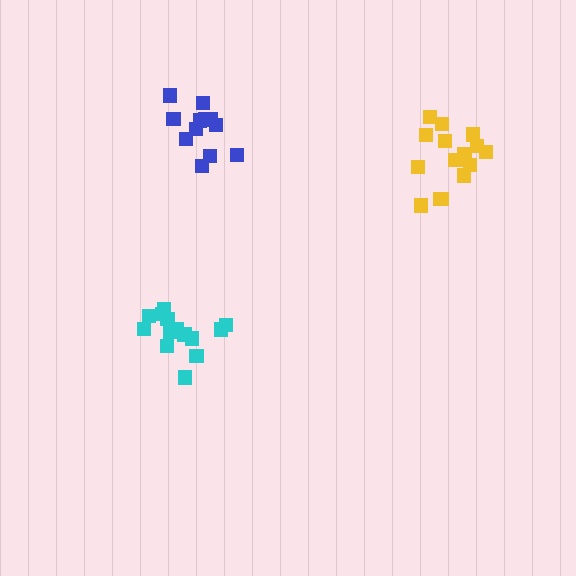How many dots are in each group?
Group 1: 15 dots, Group 2: 15 dots, Group 3: 12 dots (42 total).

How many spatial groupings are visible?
There are 3 spatial groupings.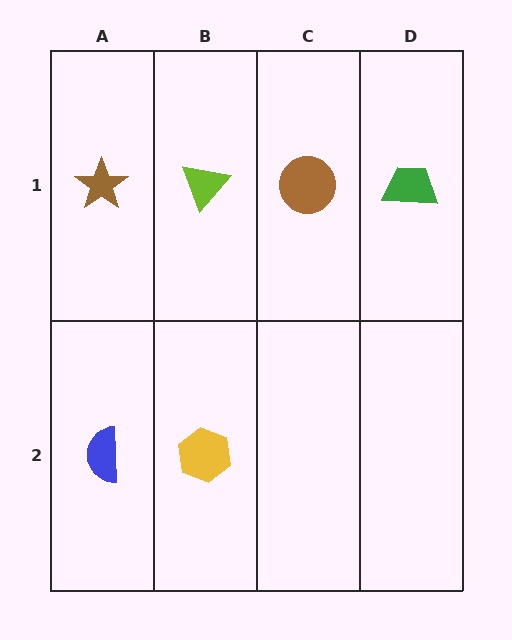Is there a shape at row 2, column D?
No, that cell is empty.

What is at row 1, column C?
A brown circle.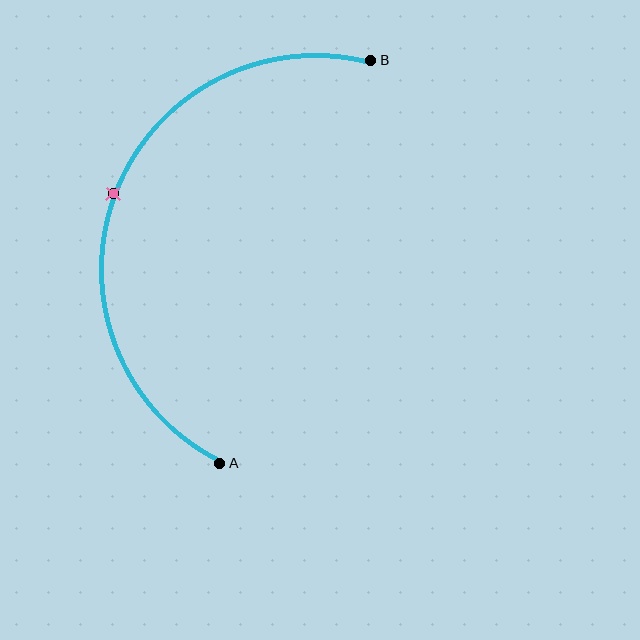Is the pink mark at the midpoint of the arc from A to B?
Yes. The pink mark lies on the arc at equal arc-length from both A and B — it is the arc midpoint.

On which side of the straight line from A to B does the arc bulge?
The arc bulges to the left of the straight line connecting A and B.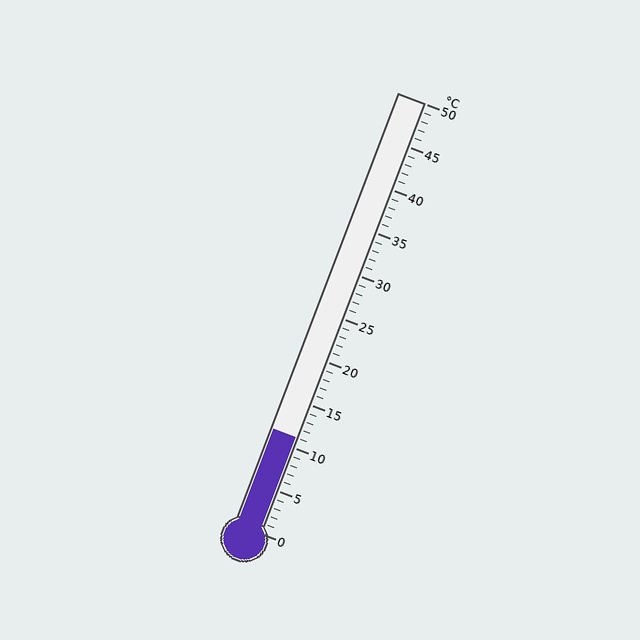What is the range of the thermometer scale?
The thermometer scale ranges from 0°C to 50°C.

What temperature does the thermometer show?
The thermometer shows approximately 11°C.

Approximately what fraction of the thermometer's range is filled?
The thermometer is filled to approximately 20% of its range.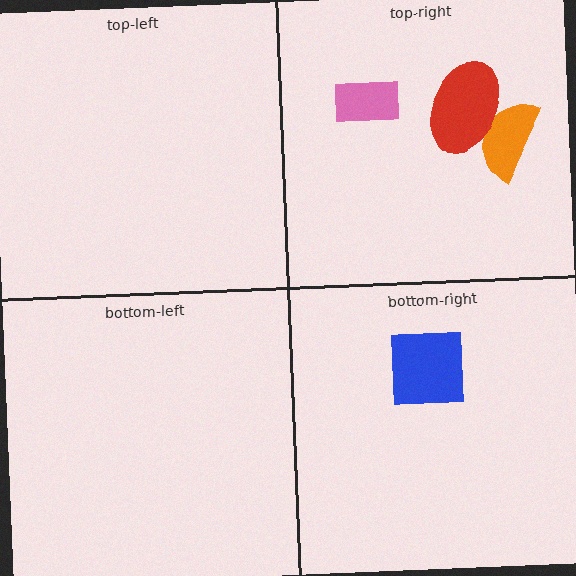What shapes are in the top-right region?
The pink rectangle, the orange semicircle, the red ellipse.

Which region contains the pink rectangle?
The top-right region.